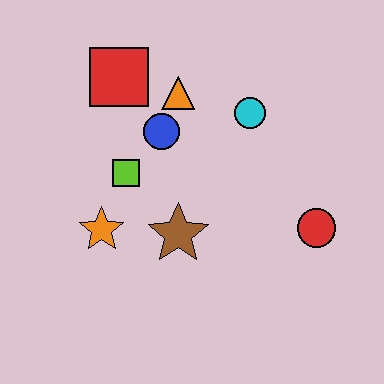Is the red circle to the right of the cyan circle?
Yes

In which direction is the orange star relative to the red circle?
The orange star is to the left of the red circle.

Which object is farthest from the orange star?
The red circle is farthest from the orange star.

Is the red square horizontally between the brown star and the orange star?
Yes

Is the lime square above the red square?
No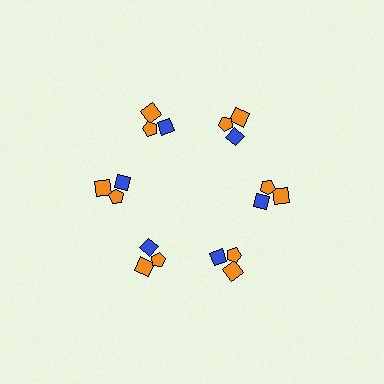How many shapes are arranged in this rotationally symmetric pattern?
There are 18 shapes, arranged in 6 groups of 3.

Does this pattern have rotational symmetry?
Yes, this pattern has 6-fold rotational symmetry. It looks the same after rotating 60 degrees around the center.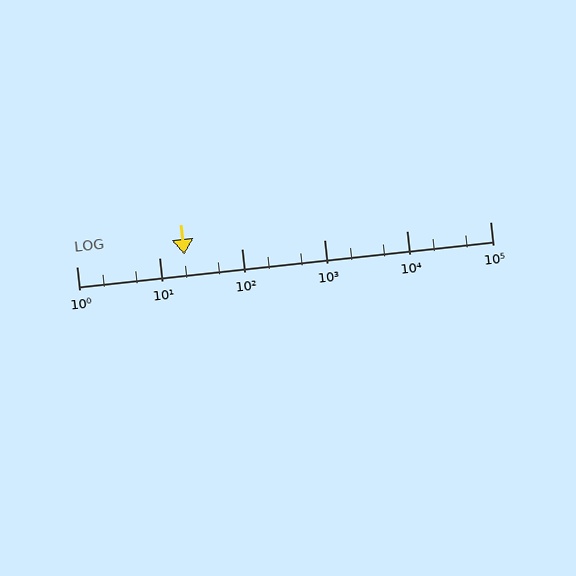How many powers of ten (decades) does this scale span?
The scale spans 5 decades, from 1 to 100000.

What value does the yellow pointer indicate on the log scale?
The pointer indicates approximately 20.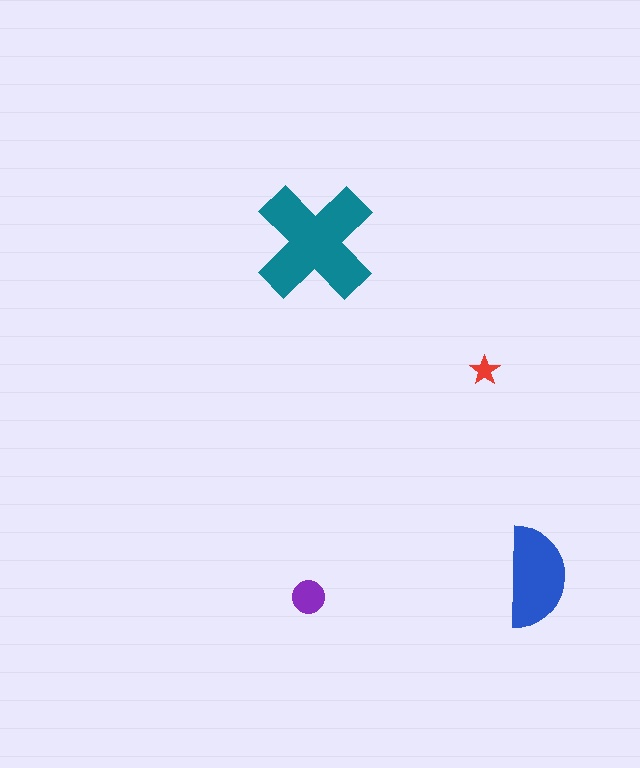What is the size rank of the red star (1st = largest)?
4th.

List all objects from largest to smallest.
The teal cross, the blue semicircle, the purple circle, the red star.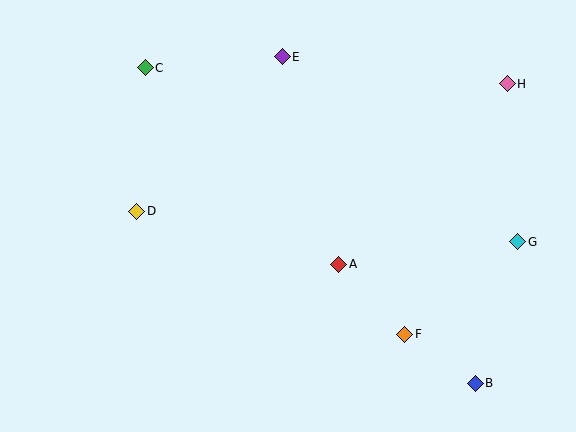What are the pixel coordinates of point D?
Point D is at (137, 211).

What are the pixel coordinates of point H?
Point H is at (507, 84).